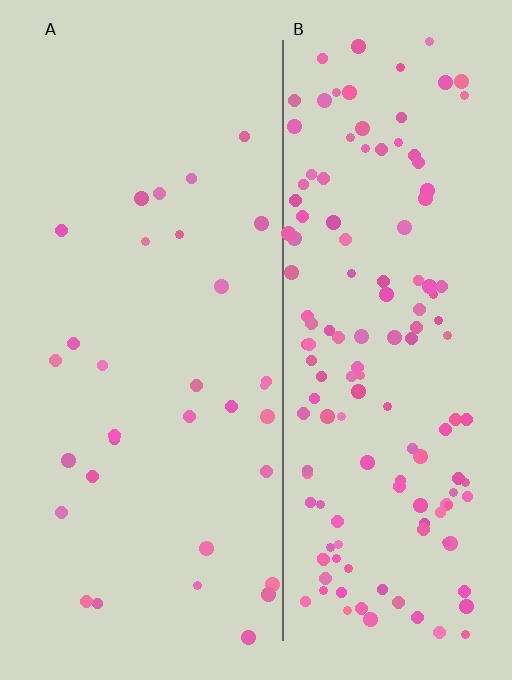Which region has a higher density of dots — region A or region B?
B (the right).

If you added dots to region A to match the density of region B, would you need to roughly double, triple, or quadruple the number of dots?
Approximately quadruple.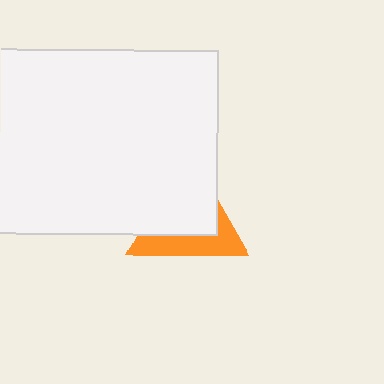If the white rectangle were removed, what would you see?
You would see the complete orange triangle.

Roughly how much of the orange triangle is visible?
A small part of it is visible (roughly 39%).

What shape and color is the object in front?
The object in front is a white rectangle.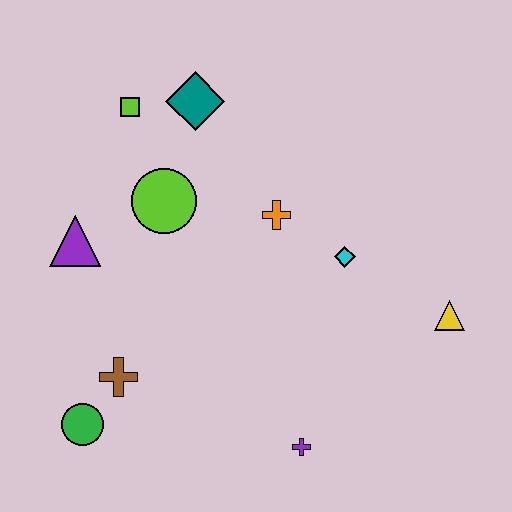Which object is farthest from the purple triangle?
The yellow triangle is farthest from the purple triangle.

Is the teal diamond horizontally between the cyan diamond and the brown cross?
Yes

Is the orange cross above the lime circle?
No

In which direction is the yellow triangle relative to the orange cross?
The yellow triangle is to the right of the orange cross.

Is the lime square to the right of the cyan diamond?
No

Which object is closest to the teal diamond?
The lime square is closest to the teal diamond.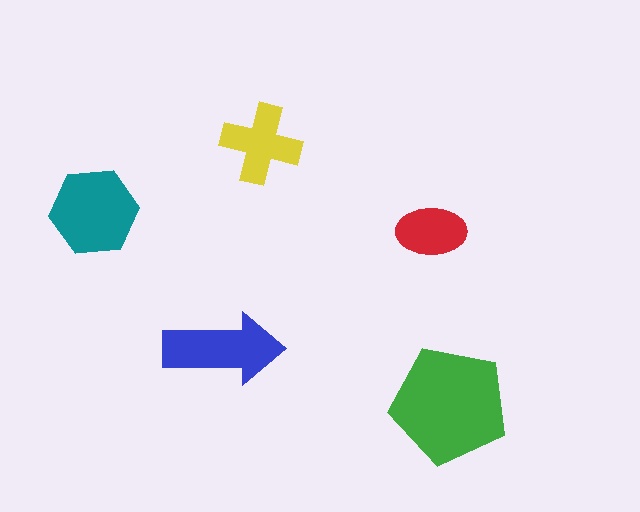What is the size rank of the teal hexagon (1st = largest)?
2nd.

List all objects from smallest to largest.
The red ellipse, the yellow cross, the blue arrow, the teal hexagon, the green pentagon.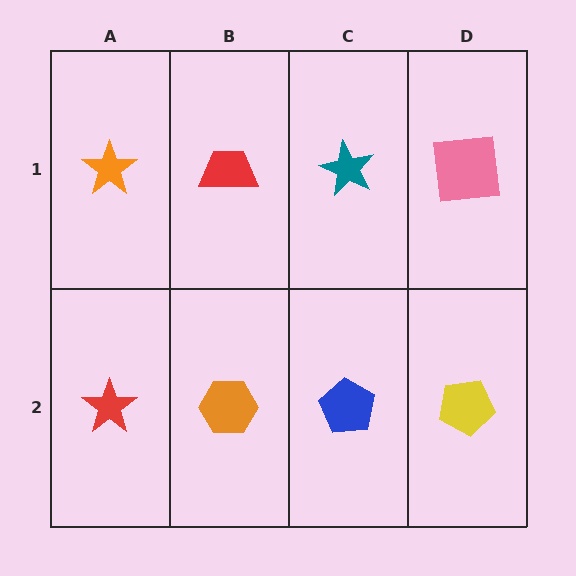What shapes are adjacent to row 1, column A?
A red star (row 2, column A), a red trapezoid (row 1, column B).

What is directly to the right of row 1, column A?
A red trapezoid.